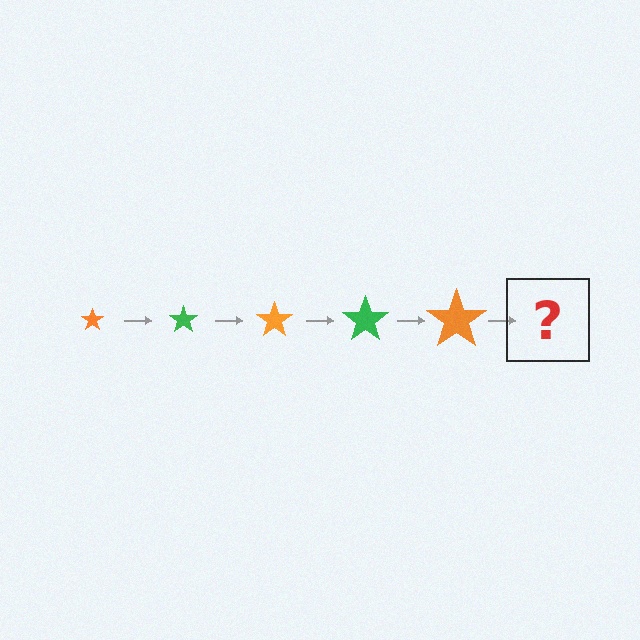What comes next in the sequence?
The next element should be a green star, larger than the previous one.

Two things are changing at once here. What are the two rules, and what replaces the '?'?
The two rules are that the star grows larger each step and the color cycles through orange and green. The '?' should be a green star, larger than the previous one.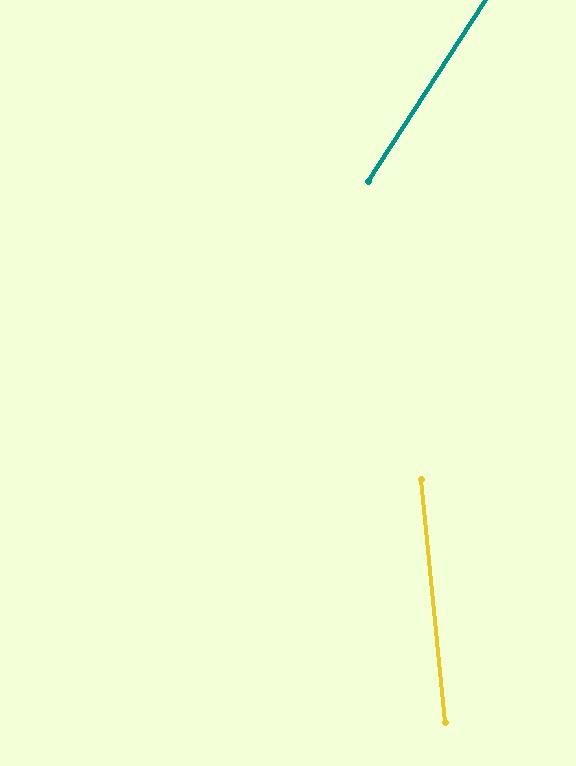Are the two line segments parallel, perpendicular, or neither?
Neither parallel nor perpendicular — they differ by about 39°.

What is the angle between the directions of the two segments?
Approximately 39 degrees.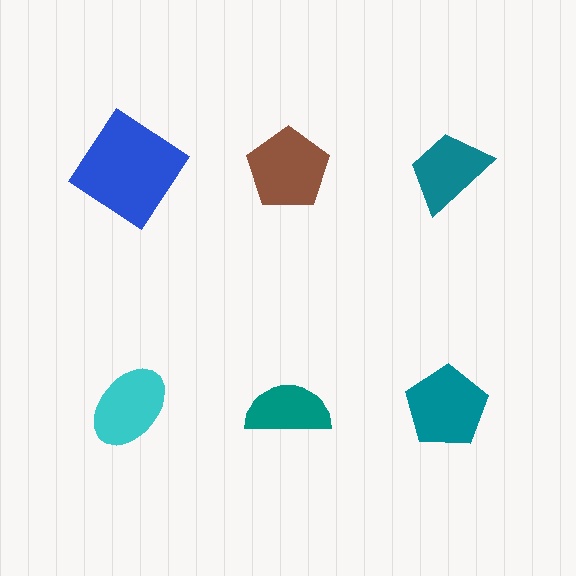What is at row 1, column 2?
A brown pentagon.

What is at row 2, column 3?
A teal pentagon.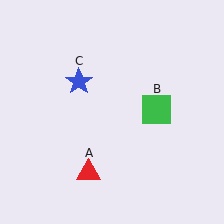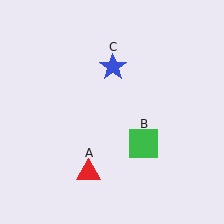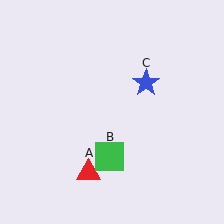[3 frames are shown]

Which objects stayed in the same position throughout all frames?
Red triangle (object A) remained stationary.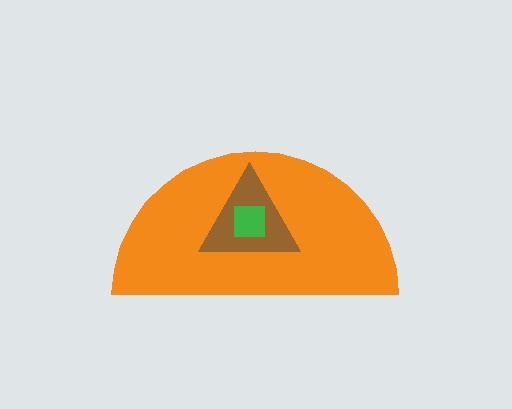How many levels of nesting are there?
3.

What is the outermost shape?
The orange semicircle.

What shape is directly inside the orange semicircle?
The brown triangle.